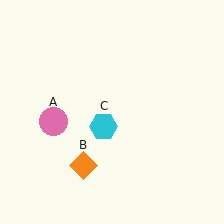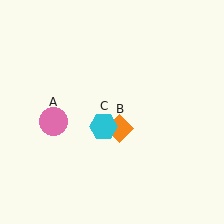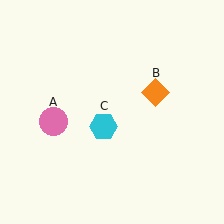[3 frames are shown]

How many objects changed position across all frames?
1 object changed position: orange diamond (object B).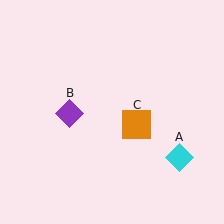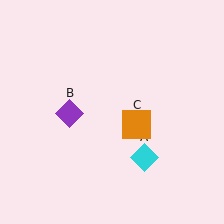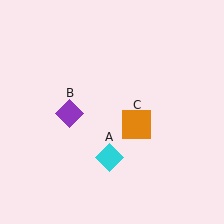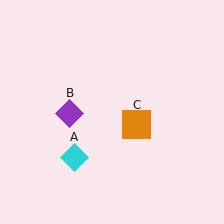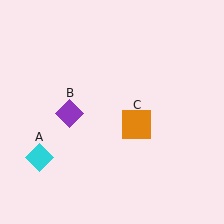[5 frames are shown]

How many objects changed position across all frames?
1 object changed position: cyan diamond (object A).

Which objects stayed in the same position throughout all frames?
Purple diamond (object B) and orange square (object C) remained stationary.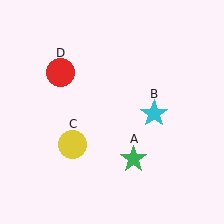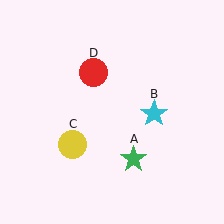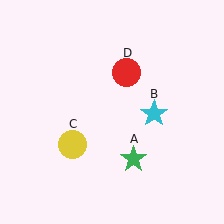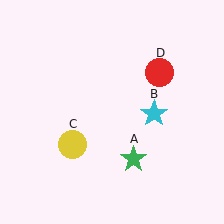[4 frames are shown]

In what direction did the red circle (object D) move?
The red circle (object D) moved right.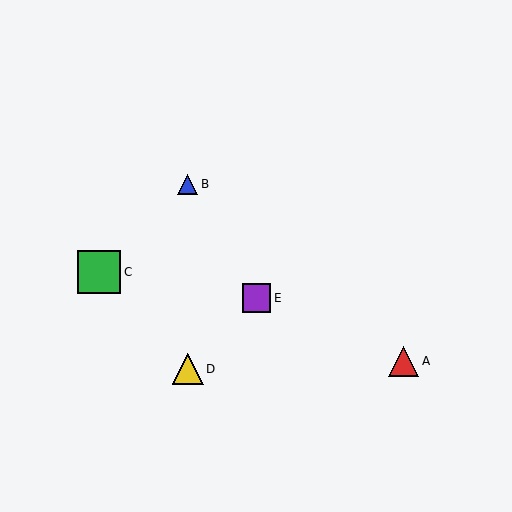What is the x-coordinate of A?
Object A is at x≈404.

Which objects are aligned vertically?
Objects B, D are aligned vertically.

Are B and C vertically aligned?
No, B is at x≈188 and C is at x≈99.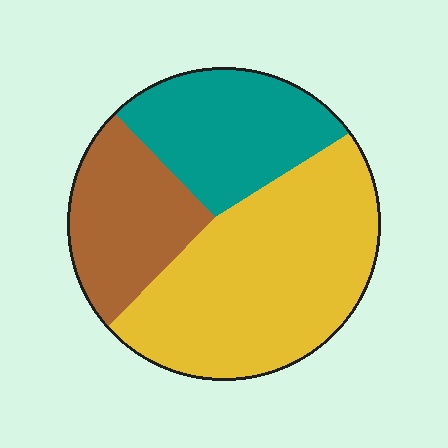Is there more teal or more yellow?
Yellow.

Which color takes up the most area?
Yellow, at roughly 50%.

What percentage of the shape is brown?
Brown covers roughly 25% of the shape.